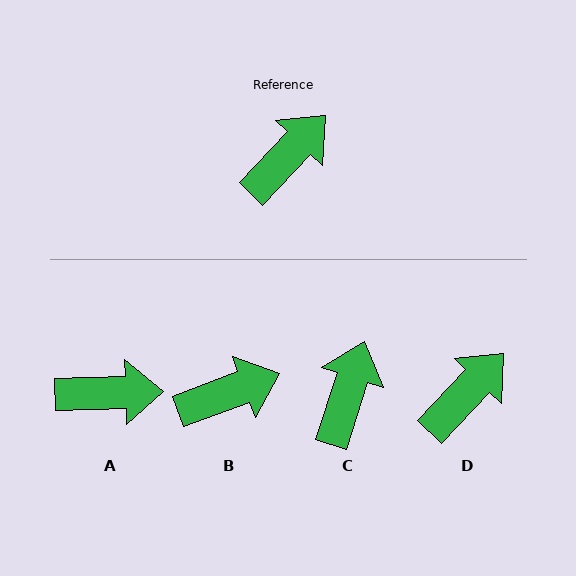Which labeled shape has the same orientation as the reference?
D.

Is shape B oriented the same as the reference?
No, it is off by about 26 degrees.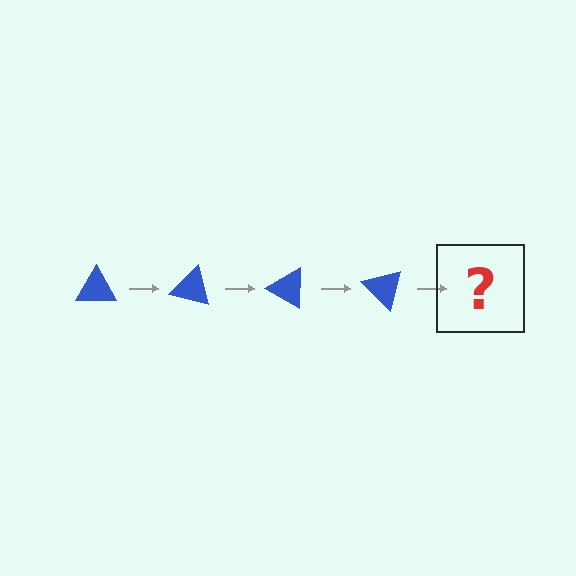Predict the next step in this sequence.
The next step is a blue triangle rotated 60 degrees.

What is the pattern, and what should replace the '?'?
The pattern is that the triangle rotates 15 degrees each step. The '?' should be a blue triangle rotated 60 degrees.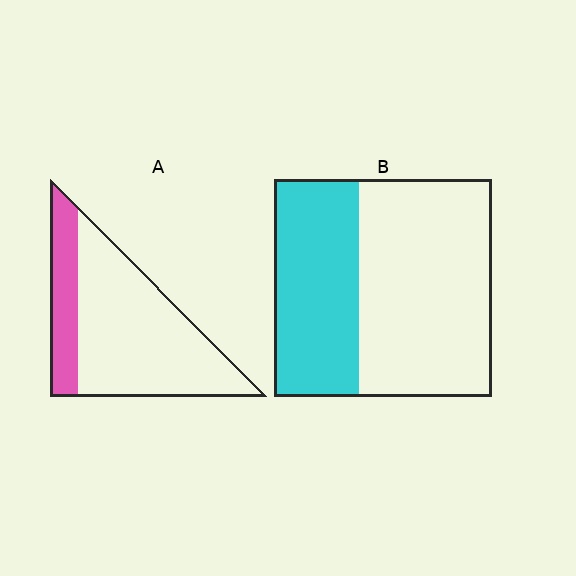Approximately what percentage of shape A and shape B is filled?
A is approximately 25% and B is approximately 40%.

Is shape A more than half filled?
No.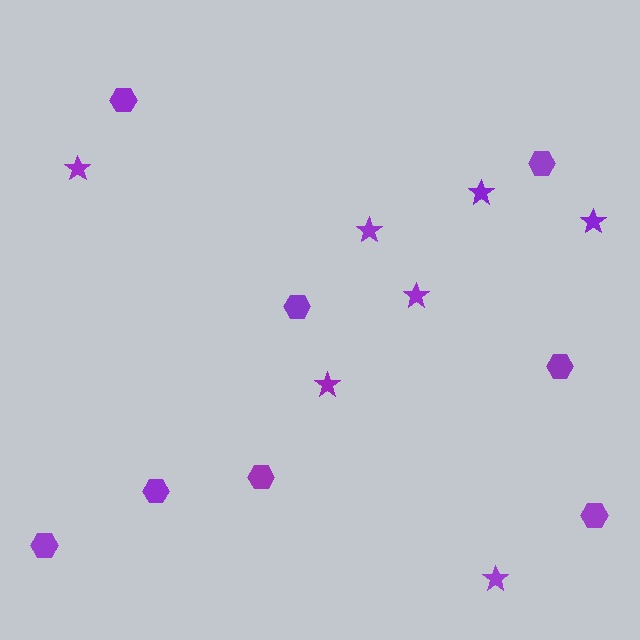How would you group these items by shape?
There are 2 groups: one group of hexagons (8) and one group of stars (7).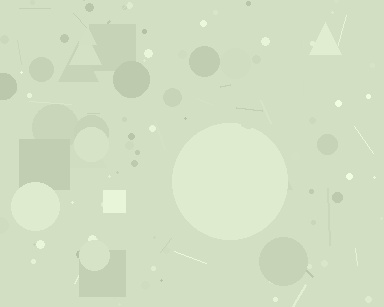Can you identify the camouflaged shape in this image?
The camouflaged shape is a circle.